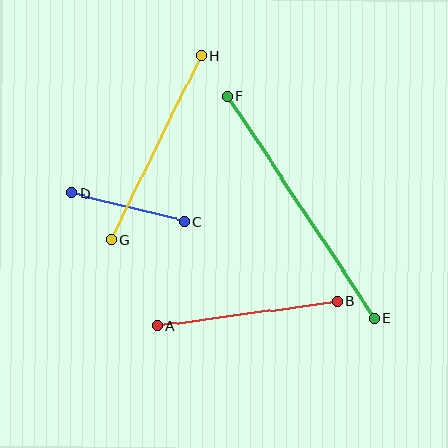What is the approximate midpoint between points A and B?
The midpoint is at approximately (247, 314) pixels.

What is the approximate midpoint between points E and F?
The midpoint is at approximately (301, 207) pixels.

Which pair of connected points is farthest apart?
Points E and F are farthest apart.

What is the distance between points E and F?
The distance is approximately 266 pixels.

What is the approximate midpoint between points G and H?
The midpoint is at approximately (156, 148) pixels.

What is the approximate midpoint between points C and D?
The midpoint is at approximately (128, 207) pixels.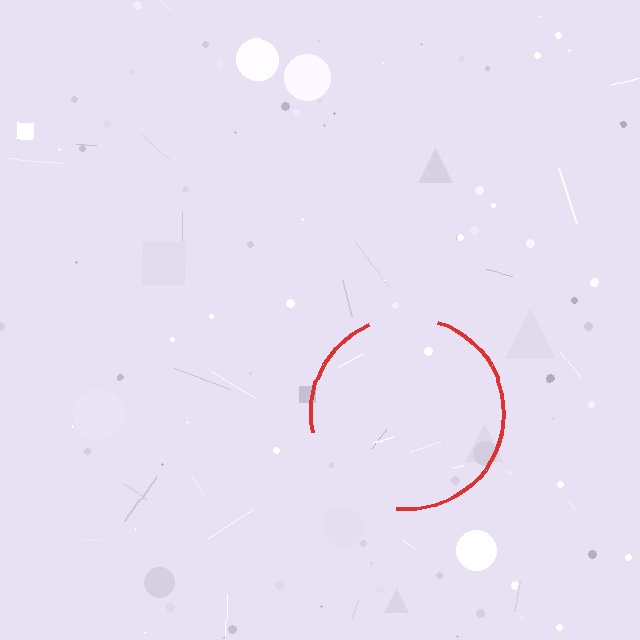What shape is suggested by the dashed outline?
The dashed outline suggests a circle.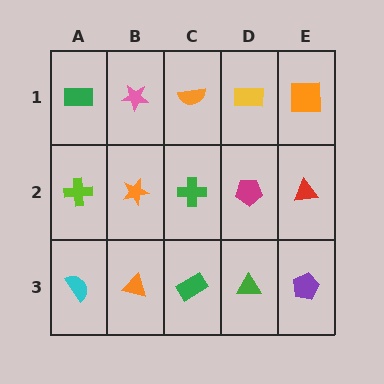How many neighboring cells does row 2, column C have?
4.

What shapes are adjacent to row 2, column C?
An orange semicircle (row 1, column C), a green rectangle (row 3, column C), an orange star (row 2, column B), a magenta pentagon (row 2, column D).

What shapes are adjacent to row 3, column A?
A lime cross (row 2, column A), an orange triangle (row 3, column B).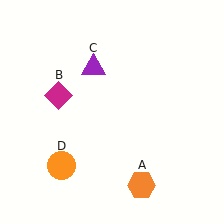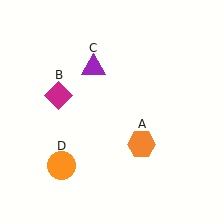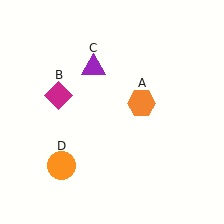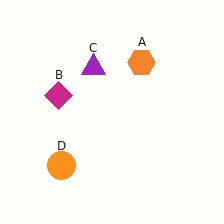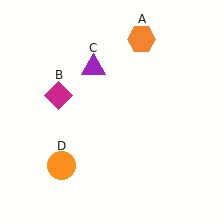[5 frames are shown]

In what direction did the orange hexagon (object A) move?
The orange hexagon (object A) moved up.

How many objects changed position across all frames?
1 object changed position: orange hexagon (object A).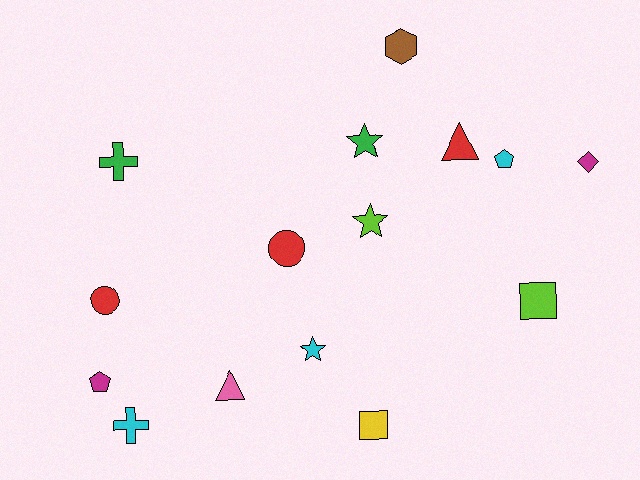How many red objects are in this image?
There are 3 red objects.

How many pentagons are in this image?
There are 2 pentagons.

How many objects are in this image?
There are 15 objects.